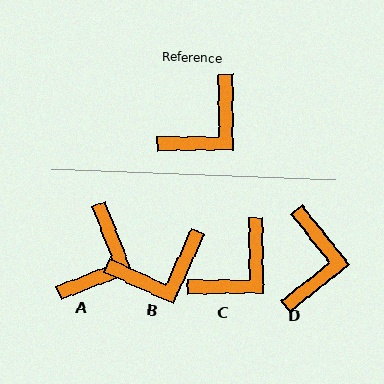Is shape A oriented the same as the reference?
No, it is off by about 21 degrees.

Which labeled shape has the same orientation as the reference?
C.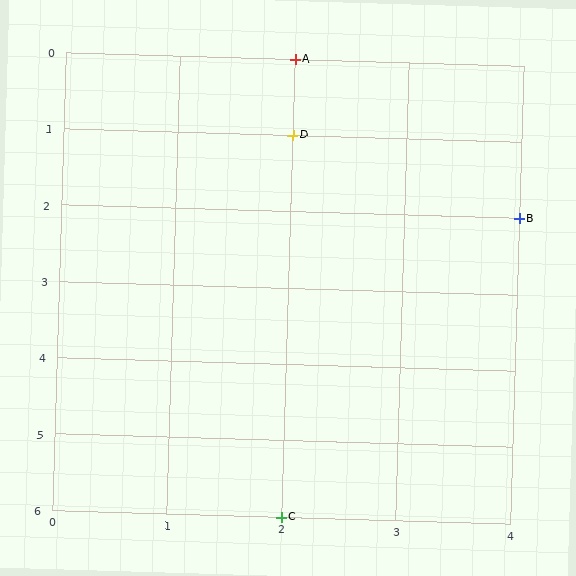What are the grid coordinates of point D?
Point D is at grid coordinates (2, 1).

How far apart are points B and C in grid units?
Points B and C are 2 columns and 4 rows apart (about 4.5 grid units diagonally).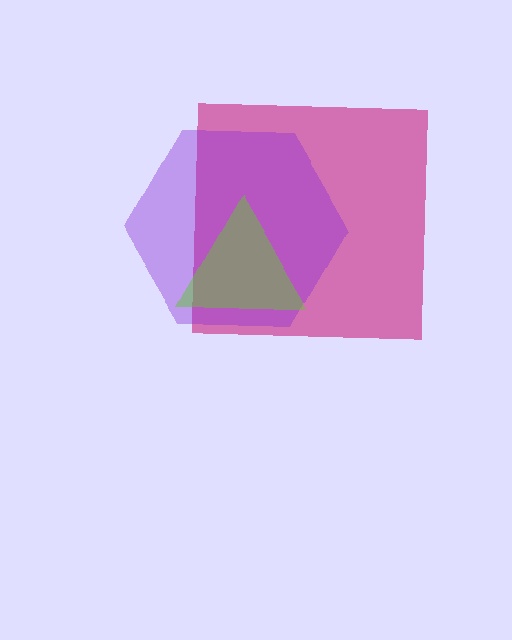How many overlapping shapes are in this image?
There are 3 overlapping shapes in the image.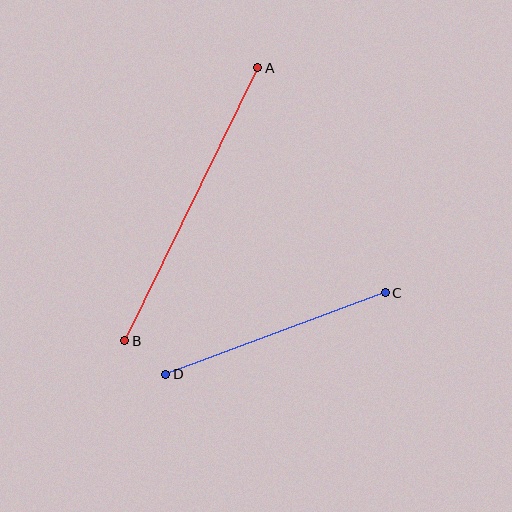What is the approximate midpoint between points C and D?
The midpoint is at approximately (276, 334) pixels.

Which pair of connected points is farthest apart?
Points A and B are farthest apart.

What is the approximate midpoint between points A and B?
The midpoint is at approximately (191, 204) pixels.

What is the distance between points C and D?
The distance is approximately 234 pixels.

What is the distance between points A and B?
The distance is approximately 304 pixels.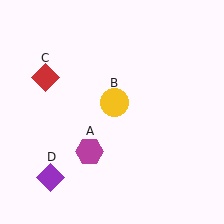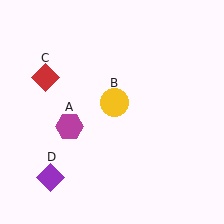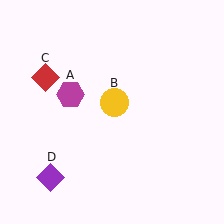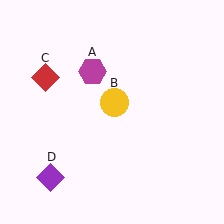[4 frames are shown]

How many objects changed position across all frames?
1 object changed position: magenta hexagon (object A).